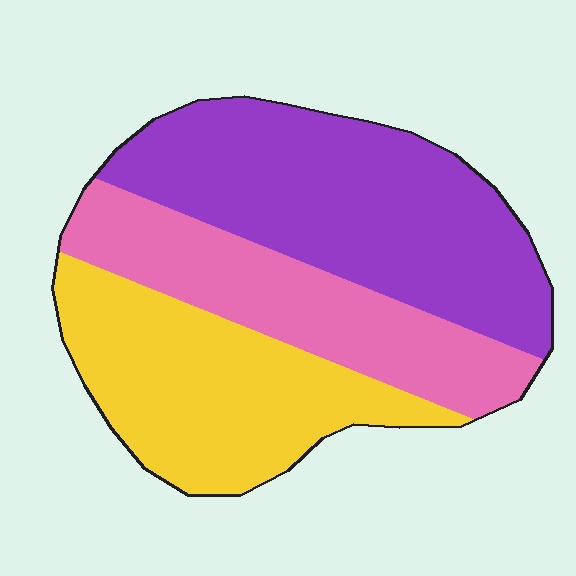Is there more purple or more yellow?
Purple.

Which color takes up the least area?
Pink, at roughly 25%.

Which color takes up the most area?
Purple, at roughly 40%.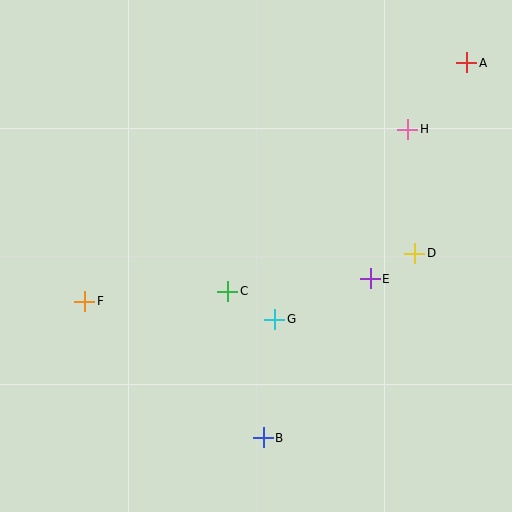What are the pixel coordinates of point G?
Point G is at (275, 319).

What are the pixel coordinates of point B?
Point B is at (263, 438).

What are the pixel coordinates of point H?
Point H is at (408, 129).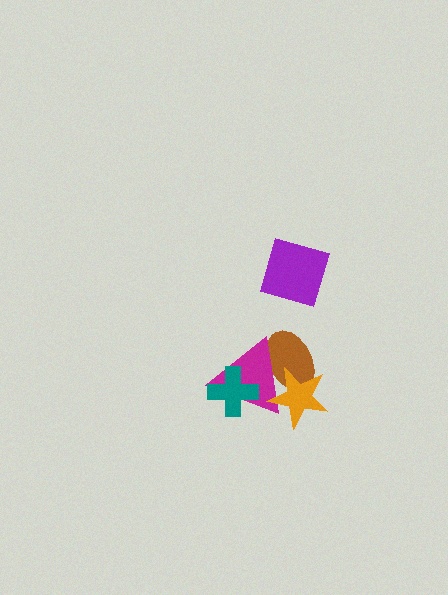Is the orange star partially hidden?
No, no other shape covers it.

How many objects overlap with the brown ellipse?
2 objects overlap with the brown ellipse.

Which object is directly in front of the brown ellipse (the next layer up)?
The magenta triangle is directly in front of the brown ellipse.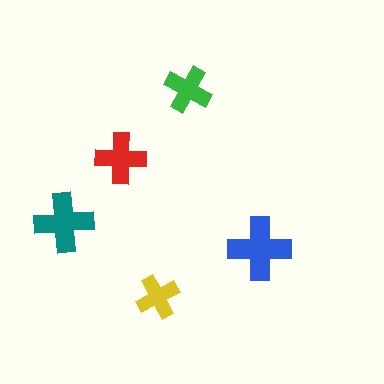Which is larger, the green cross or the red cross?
The red one.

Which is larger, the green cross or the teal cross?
The teal one.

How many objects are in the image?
There are 5 objects in the image.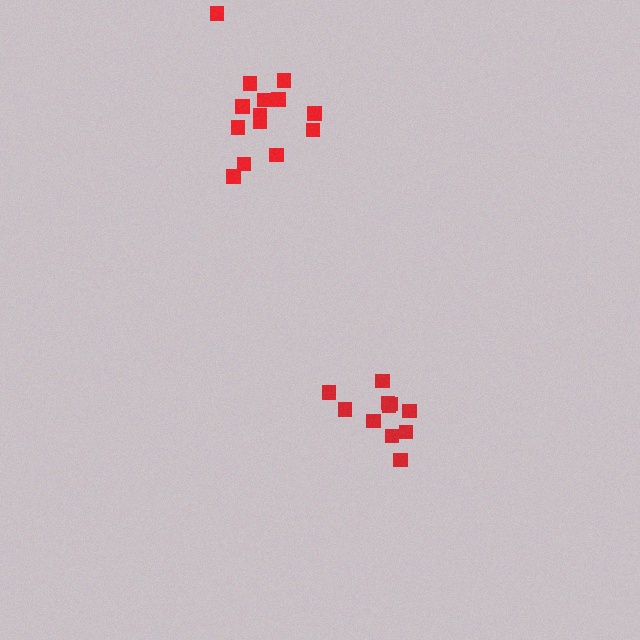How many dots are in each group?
Group 1: 11 dots, Group 2: 14 dots (25 total).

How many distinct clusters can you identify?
There are 2 distinct clusters.